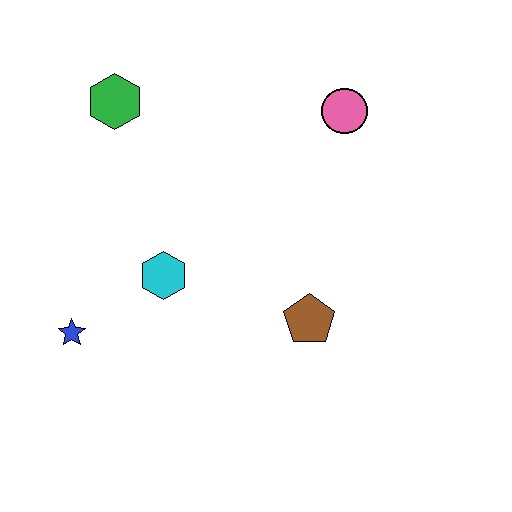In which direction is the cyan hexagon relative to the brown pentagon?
The cyan hexagon is to the left of the brown pentagon.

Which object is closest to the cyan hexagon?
The blue star is closest to the cyan hexagon.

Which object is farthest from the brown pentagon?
The green hexagon is farthest from the brown pentagon.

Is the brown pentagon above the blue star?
Yes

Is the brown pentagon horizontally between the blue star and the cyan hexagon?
No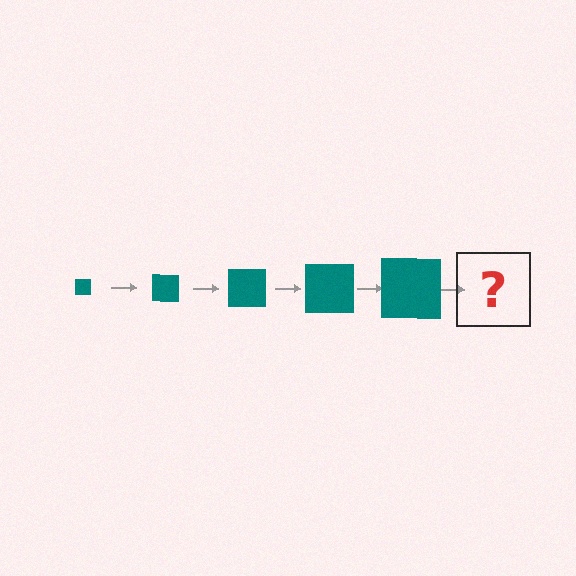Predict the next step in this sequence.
The next step is a teal square, larger than the previous one.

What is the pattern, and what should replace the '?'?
The pattern is that the square gets progressively larger each step. The '?' should be a teal square, larger than the previous one.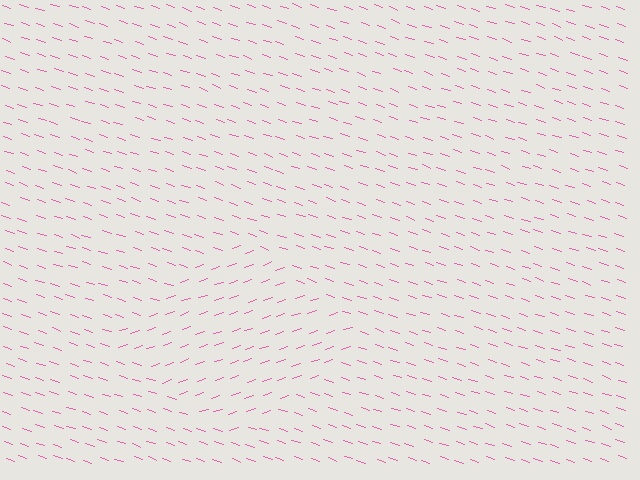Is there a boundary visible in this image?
Yes, there is a texture boundary formed by a change in line orientation.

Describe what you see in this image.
The image is filled with small pink line segments. A diamond region in the image has lines oriented differently from the surrounding lines, creating a visible texture boundary.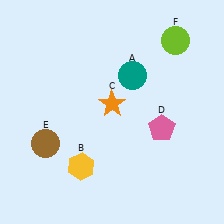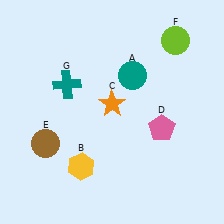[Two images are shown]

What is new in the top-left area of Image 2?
A teal cross (G) was added in the top-left area of Image 2.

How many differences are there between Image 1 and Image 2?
There is 1 difference between the two images.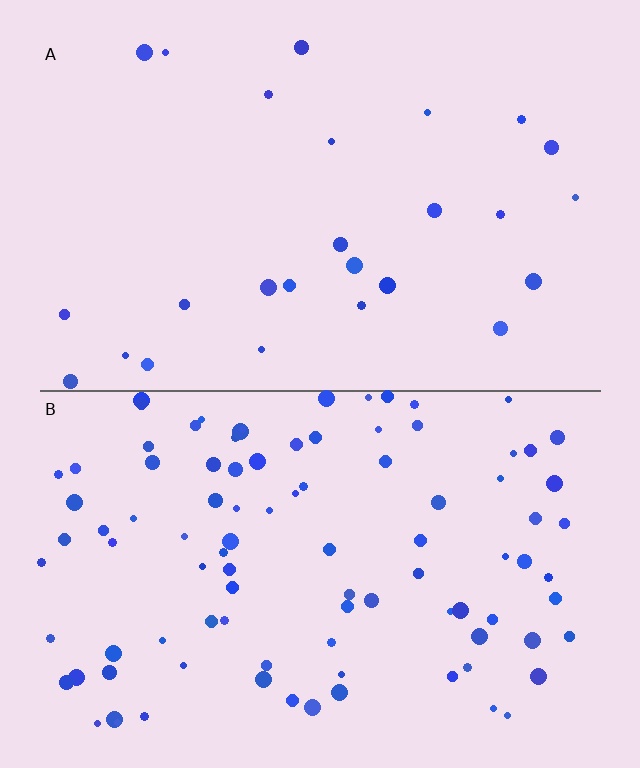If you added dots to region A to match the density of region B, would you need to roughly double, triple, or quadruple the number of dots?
Approximately quadruple.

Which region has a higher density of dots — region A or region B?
B (the bottom).